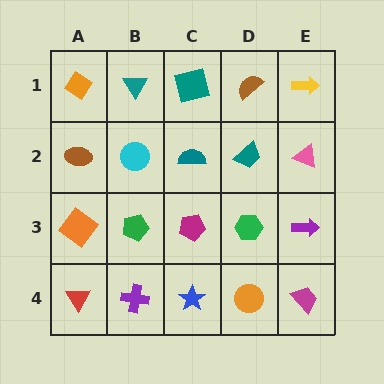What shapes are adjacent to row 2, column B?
A teal triangle (row 1, column B), a green pentagon (row 3, column B), a brown ellipse (row 2, column A), a teal semicircle (row 2, column C).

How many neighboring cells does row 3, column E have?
3.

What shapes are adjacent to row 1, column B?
A cyan circle (row 2, column B), an orange diamond (row 1, column A), a teal square (row 1, column C).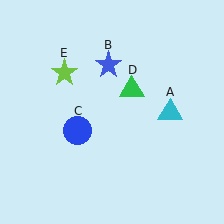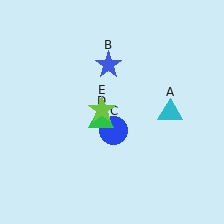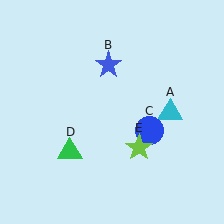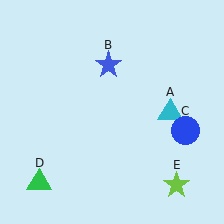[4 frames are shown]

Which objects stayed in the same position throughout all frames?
Cyan triangle (object A) and blue star (object B) remained stationary.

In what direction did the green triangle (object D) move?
The green triangle (object D) moved down and to the left.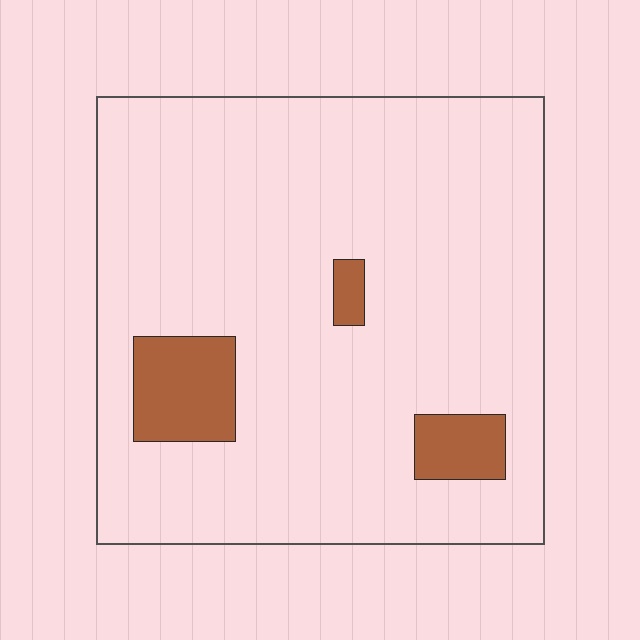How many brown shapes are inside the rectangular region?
3.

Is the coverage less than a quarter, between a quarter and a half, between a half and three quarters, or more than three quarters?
Less than a quarter.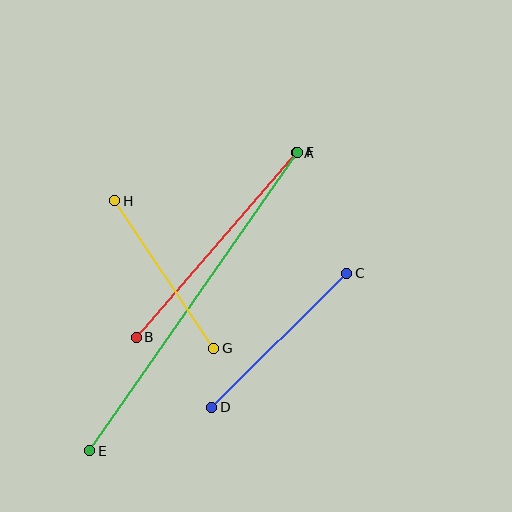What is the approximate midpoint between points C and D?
The midpoint is at approximately (279, 340) pixels.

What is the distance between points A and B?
The distance is approximately 244 pixels.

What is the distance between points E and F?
The distance is approximately 364 pixels.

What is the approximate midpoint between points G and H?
The midpoint is at approximately (164, 275) pixels.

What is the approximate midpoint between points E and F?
The midpoint is at approximately (194, 301) pixels.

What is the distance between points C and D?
The distance is approximately 190 pixels.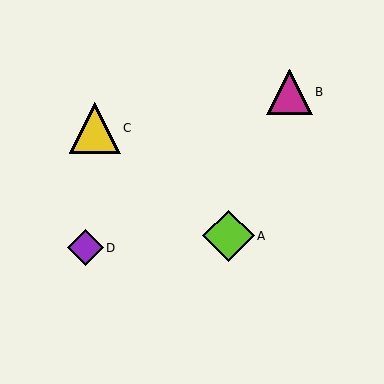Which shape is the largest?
The lime diamond (labeled A) is the largest.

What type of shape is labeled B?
Shape B is a magenta triangle.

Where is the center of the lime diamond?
The center of the lime diamond is at (228, 236).